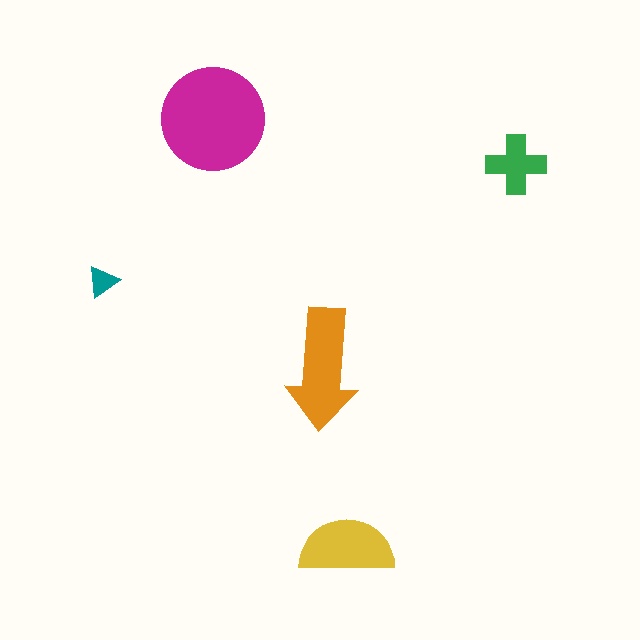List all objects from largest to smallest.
The magenta circle, the orange arrow, the yellow semicircle, the green cross, the teal triangle.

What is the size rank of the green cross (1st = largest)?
4th.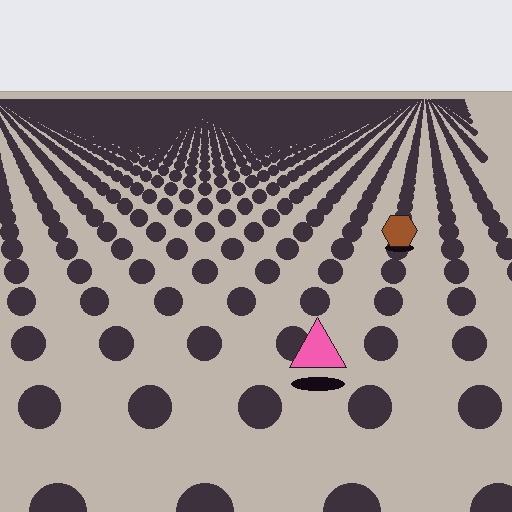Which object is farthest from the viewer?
The brown hexagon is farthest from the viewer. It appears smaller and the ground texture around it is denser.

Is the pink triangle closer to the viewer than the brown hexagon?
Yes. The pink triangle is closer — you can tell from the texture gradient: the ground texture is coarser near it.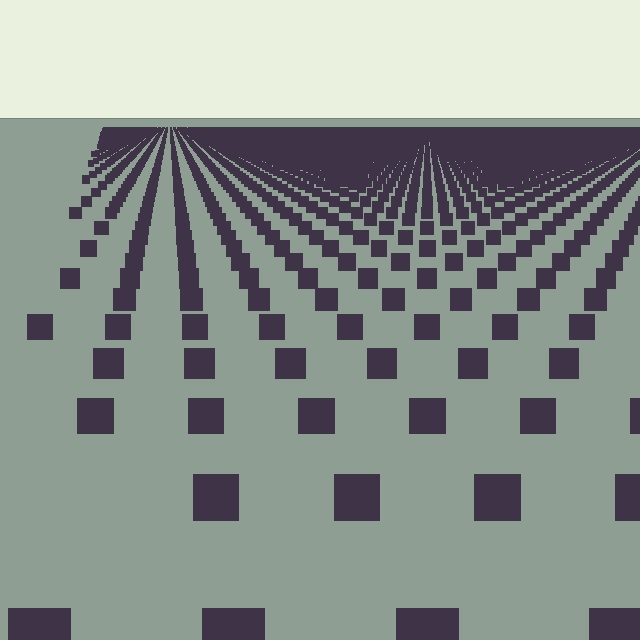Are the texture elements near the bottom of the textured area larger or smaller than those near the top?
Larger. Near the bottom, elements are closer to the viewer and appear at a bigger on-screen size.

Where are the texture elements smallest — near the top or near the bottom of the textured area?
Near the top.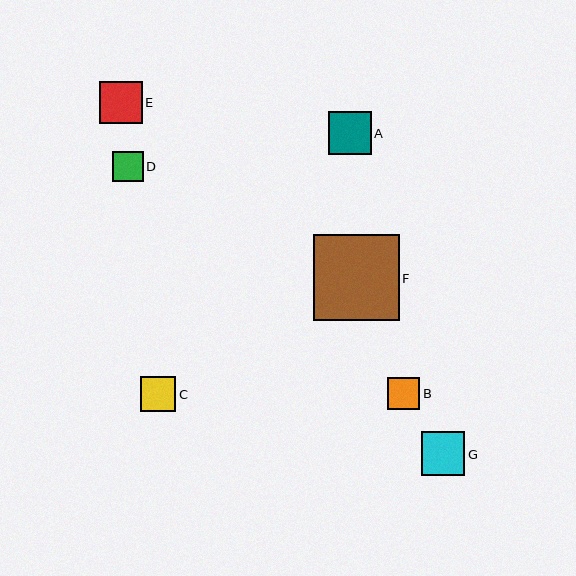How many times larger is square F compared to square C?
Square F is approximately 2.4 times the size of square C.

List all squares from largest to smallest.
From largest to smallest: F, G, A, E, C, B, D.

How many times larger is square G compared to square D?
Square G is approximately 1.4 times the size of square D.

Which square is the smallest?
Square D is the smallest with a size of approximately 31 pixels.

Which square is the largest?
Square F is the largest with a size of approximately 85 pixels.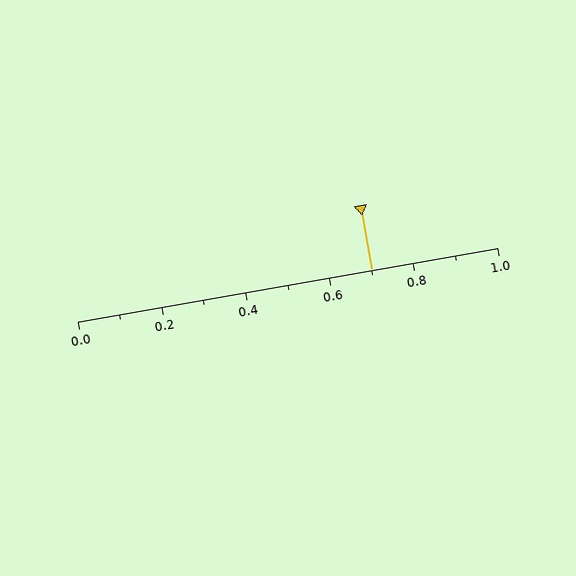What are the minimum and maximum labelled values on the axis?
The axis runs from 0.0 to 1.0.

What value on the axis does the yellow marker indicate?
The marker indicates approximately 0.7.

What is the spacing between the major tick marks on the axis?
The major ticks are spaced 0.2 apart.